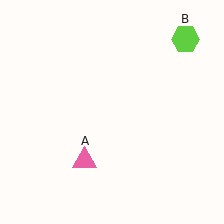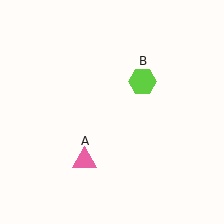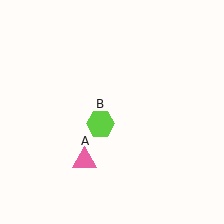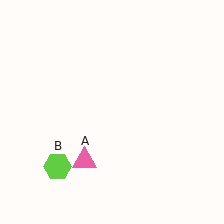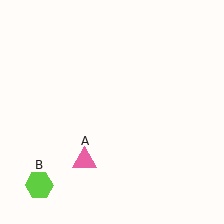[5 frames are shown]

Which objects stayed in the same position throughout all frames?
Pink triangle (object A) remained stationary.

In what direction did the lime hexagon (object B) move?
The lime hexagon (object B) moved down and to the left.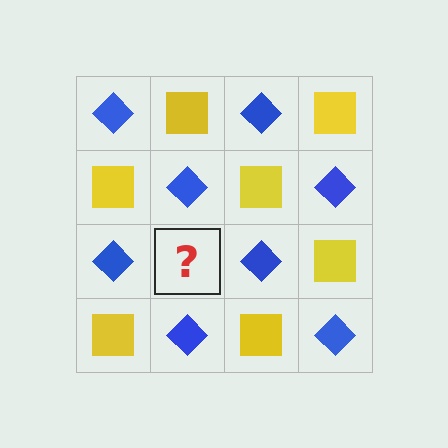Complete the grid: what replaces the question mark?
The question mark should be replaced with a yellow square.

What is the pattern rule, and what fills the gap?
The rule is that it alternates blue diamond and yellow square in a checkerboard pattern. The gap should be filled with a yellow square.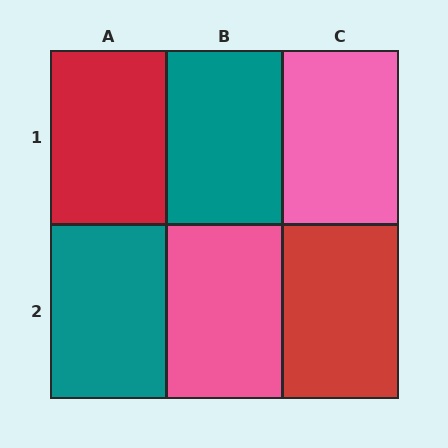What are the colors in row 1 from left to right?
Red, teal, pink.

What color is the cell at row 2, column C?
Red.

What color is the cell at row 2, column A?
Teal.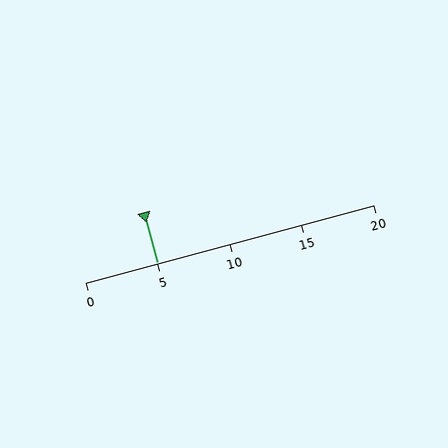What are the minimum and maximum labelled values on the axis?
The axis runs from 0 to 20.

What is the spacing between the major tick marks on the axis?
The major ticks are spaced 5 apart.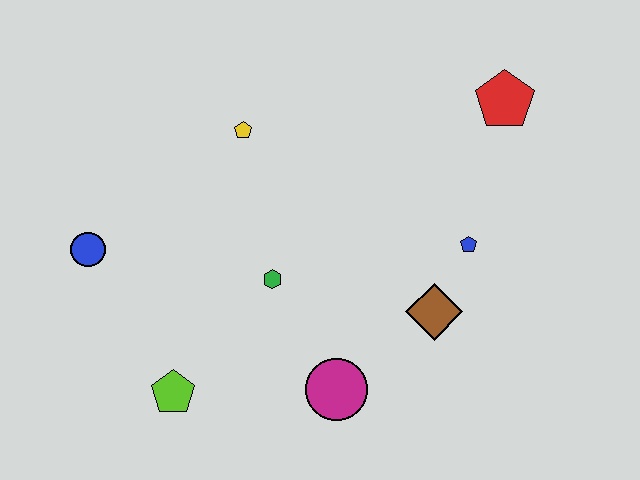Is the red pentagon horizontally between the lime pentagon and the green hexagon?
No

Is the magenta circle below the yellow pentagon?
Yes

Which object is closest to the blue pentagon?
The brown diamond is closest to the blue pentagon.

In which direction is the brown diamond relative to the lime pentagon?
The brown diamond is to the right of the lime pentagon.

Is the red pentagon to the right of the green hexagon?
Yes